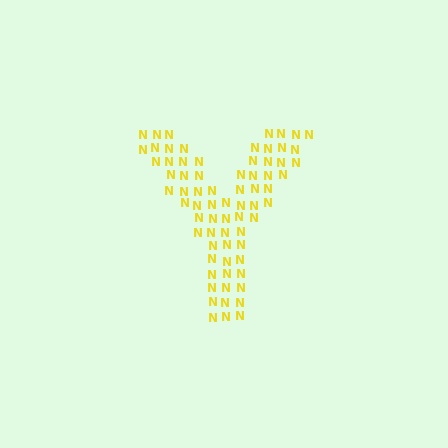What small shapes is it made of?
It is made of small letter N's.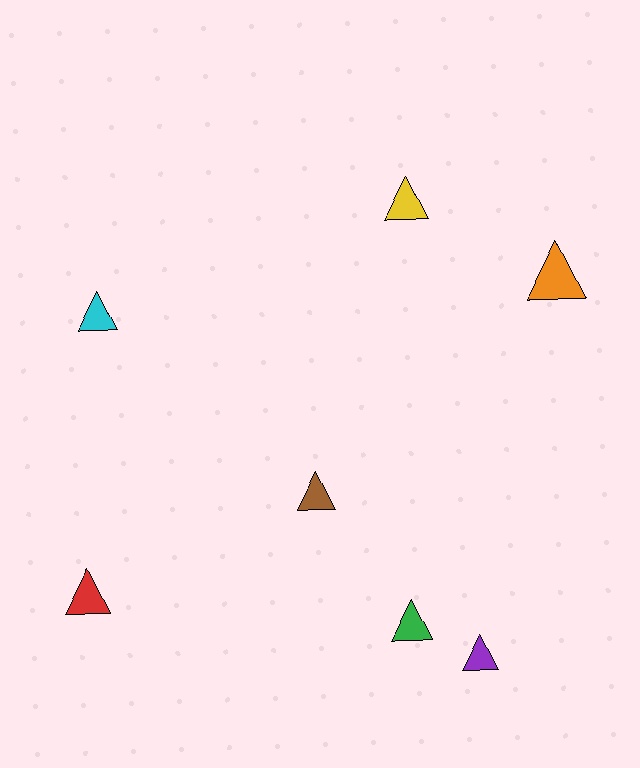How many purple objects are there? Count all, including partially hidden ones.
There is 1 purple object.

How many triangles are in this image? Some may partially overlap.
There are 7 triangles.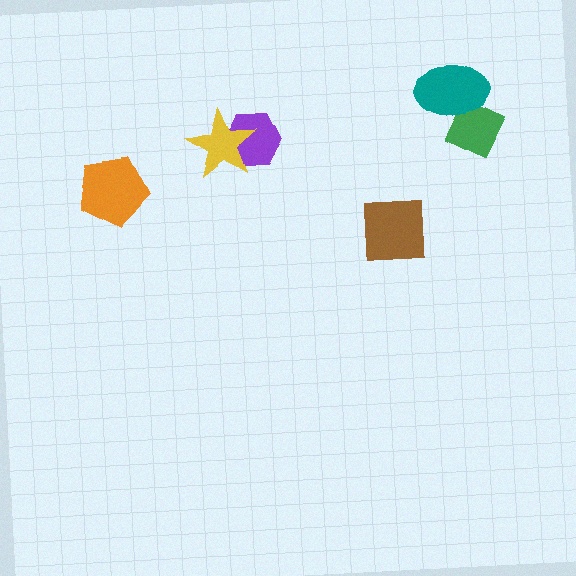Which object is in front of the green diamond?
The teal ellipse is in front of the green diamond.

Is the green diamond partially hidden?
Yes, it is partially covered by another shape.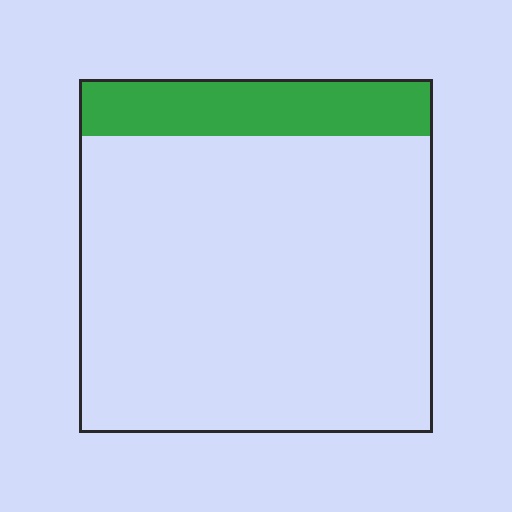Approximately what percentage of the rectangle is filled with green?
Approximately 15%.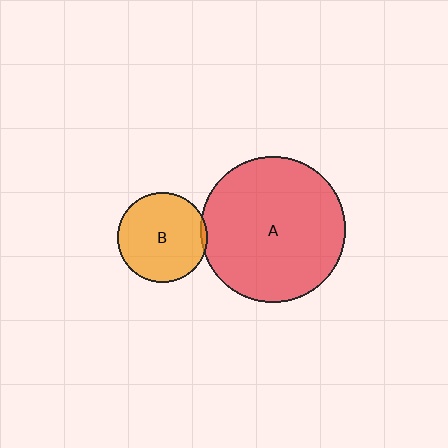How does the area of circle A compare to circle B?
Approximately 2.6 times.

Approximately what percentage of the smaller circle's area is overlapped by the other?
Approximately 5%.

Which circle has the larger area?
Circle A (red).